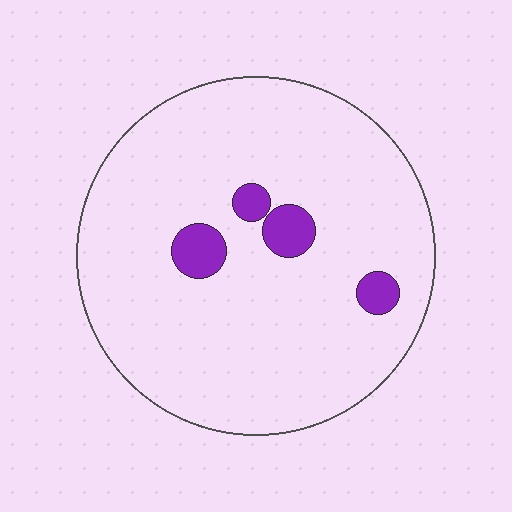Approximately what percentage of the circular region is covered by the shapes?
Approximately 5%.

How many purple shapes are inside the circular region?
4.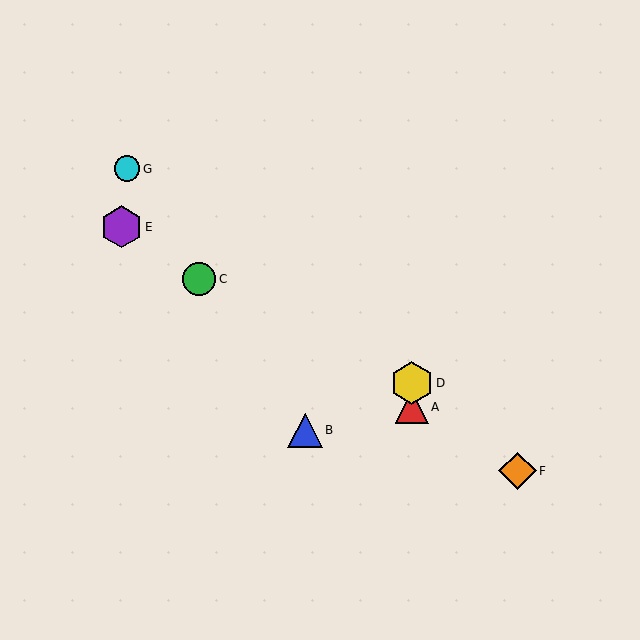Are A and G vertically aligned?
No, A is at x≈412 and G is at x≈127.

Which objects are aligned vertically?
Objects A, D are aligned vertically.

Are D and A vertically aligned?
Yes, both are at x≈412.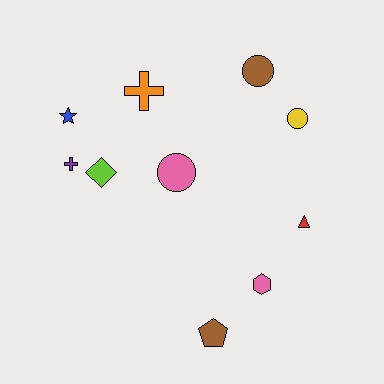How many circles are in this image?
There are 3 circles.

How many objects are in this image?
There are 10 objects.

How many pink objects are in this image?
There are 2 pink objects.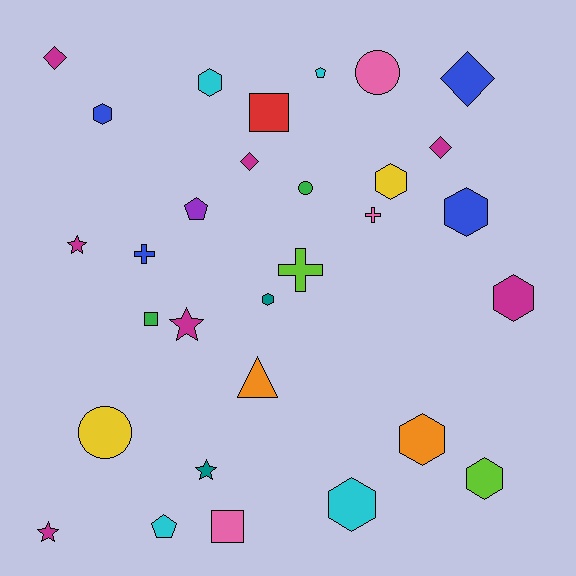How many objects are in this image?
There are 30 objects.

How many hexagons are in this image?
There are 9 hexagons.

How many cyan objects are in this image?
There are 4 cyan objects.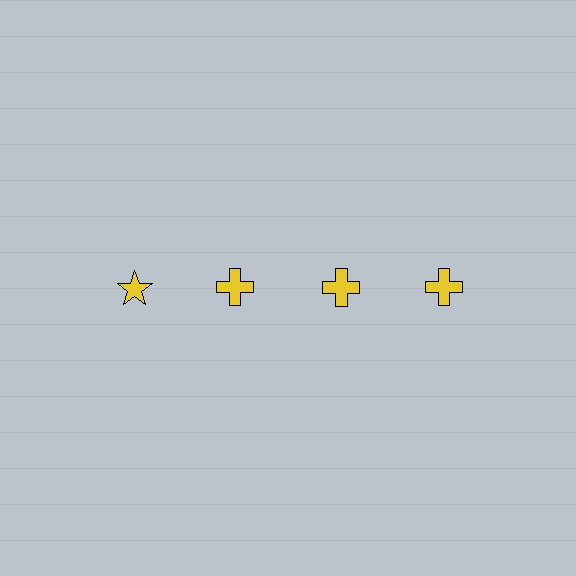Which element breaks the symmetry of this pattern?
The yellow star in the top row, leftmost column breaks the symmetry. All other shapes are yellow crosses.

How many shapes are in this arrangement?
There are 4 shapes arranged in a grid pattern.